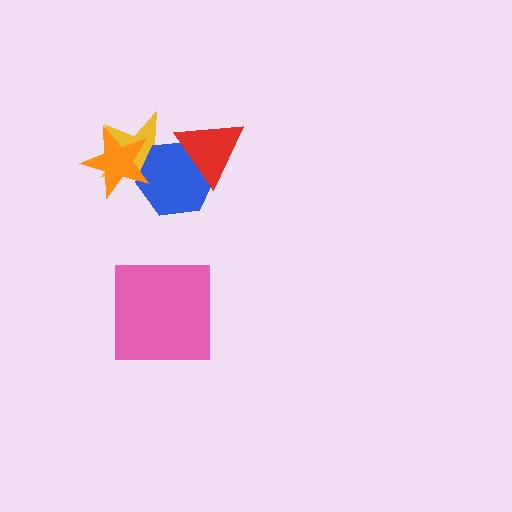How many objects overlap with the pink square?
0 objects overlap with the pink square.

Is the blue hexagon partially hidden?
Yes, it is partially covered by another shape.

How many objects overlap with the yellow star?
3 objects overlap with the yellow star.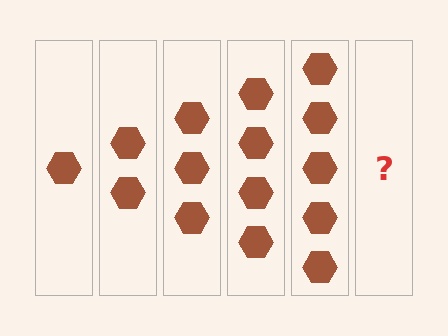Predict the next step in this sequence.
The next step is 6 hexagons.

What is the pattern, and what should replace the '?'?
The pattern is that each step adds one more hexagon. The '?' should be 6 hexagons.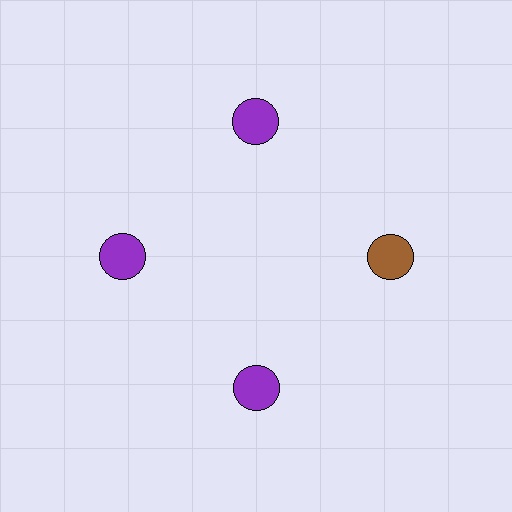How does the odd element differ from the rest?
It has a different color: brown instead of purple.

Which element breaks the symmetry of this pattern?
The brown circle at roughly the 3 o'clock position breaks the symmetry. All other shapes are purple circles.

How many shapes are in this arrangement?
There are 4 shapes arranged in a ring pattern.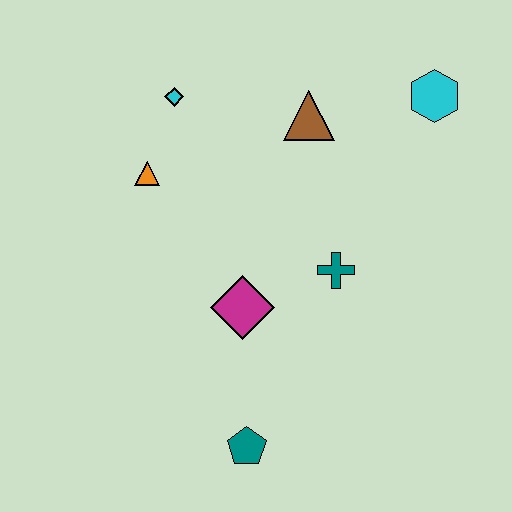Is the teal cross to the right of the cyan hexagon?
No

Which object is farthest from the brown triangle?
The teal pentagon is farthest from the brown triangle.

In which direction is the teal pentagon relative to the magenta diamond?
The teal pentagon is below the magenta diamond.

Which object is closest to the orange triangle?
The cyan diamond is closest to the orange triangle.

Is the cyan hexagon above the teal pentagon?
Yes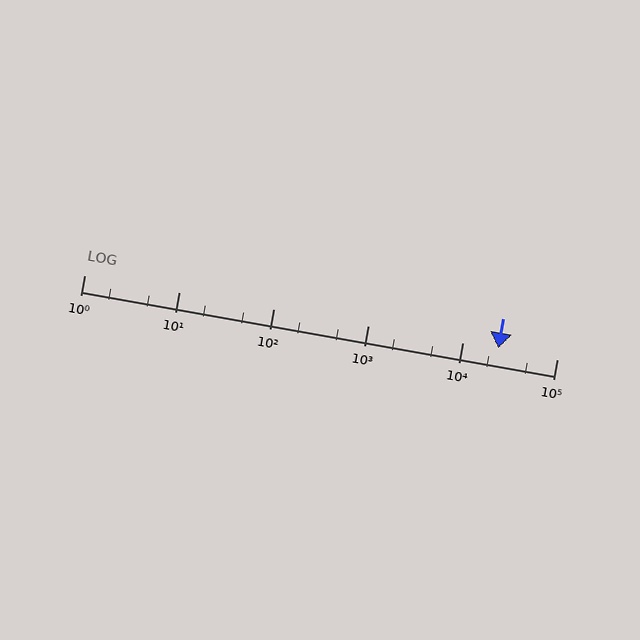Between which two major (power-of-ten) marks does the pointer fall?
The pointer is between 10000 and 100000.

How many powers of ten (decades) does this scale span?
The scale spans 5 decades, from 1 to 100000.